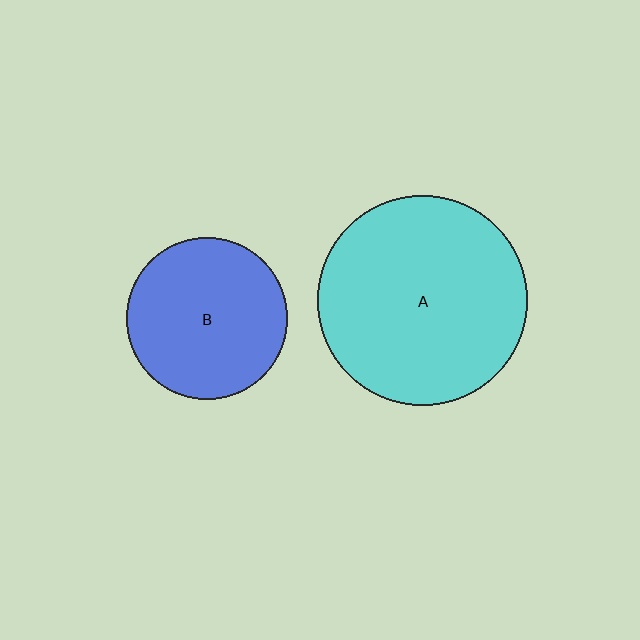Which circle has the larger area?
Circle A (cyan).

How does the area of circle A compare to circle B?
Approximately 1.7 times.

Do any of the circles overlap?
No, none of the circles overlap.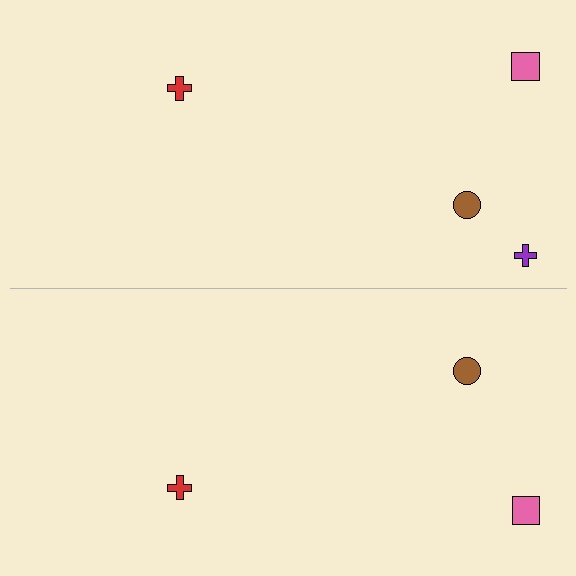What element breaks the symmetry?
A purple cross is missing from the bottom side.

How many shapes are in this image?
There are 7 shapes in this image.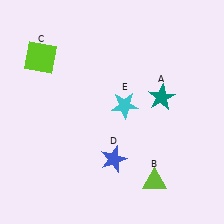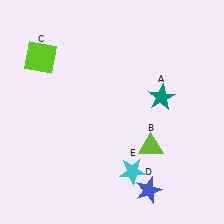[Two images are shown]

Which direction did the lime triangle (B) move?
The lime triangle (B) moved up.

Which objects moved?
The objects that moved are: the lime triangle (B), the blue star (D), the cyan star (E).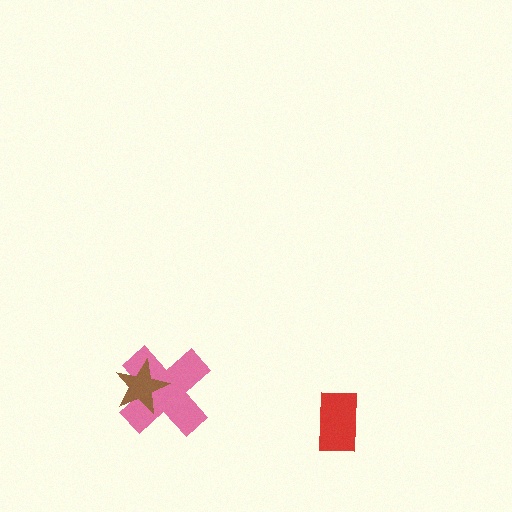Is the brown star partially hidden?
No, no other shape covers it.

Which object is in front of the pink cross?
The brown star is in front of the pink cross.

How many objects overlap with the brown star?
1 object overlaps with the brown star.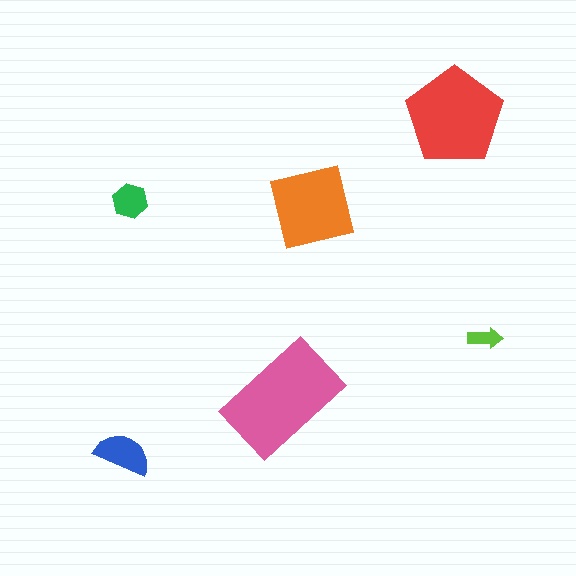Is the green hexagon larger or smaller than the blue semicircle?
Smaller.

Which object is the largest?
The pink rectangle.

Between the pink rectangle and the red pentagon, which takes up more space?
The pink rectangle.